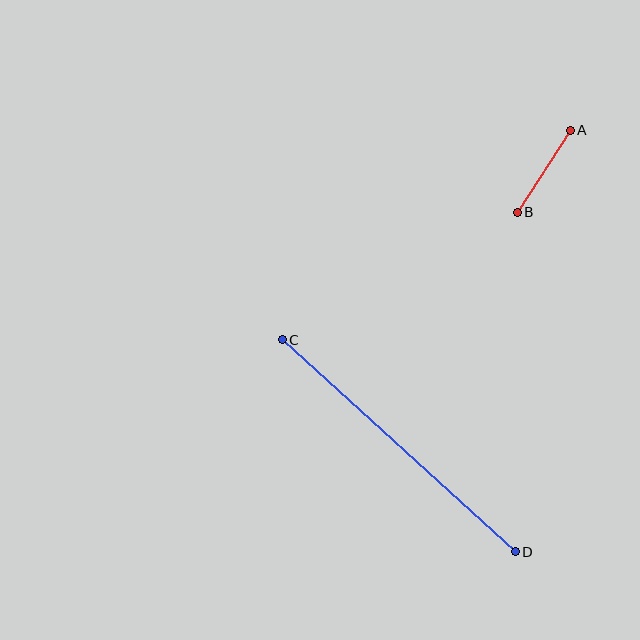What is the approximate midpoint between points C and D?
The midpoint is at approximately (399, 446) pixels.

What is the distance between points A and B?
The distance is approximately 98 pixels.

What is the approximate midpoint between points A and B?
The midpoint is at approximately (544, 171) pixels.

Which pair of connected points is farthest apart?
Points C and D are farthest apart.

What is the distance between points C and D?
The distance is approximately 315 pixels.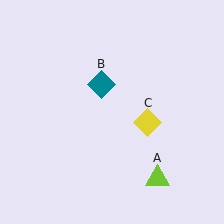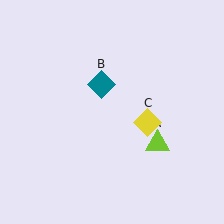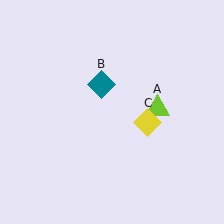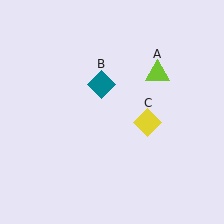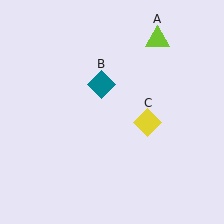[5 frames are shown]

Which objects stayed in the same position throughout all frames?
Teal diamond (object B) and yellow diamond (object C) remained stationary.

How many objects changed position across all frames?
1 object changed position: lime triangle (object A).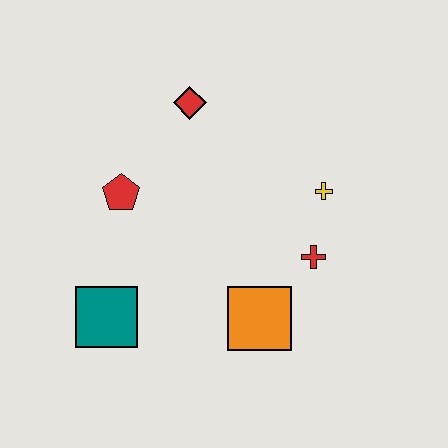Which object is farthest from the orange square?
The red diamond is farthest from the orange square.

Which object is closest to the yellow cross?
The red cross is closest to the yellow cross.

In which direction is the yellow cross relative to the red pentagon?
The yellow cross is to the right of the red pentagon.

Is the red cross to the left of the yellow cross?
Yes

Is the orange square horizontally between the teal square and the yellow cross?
Yes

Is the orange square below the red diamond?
Yes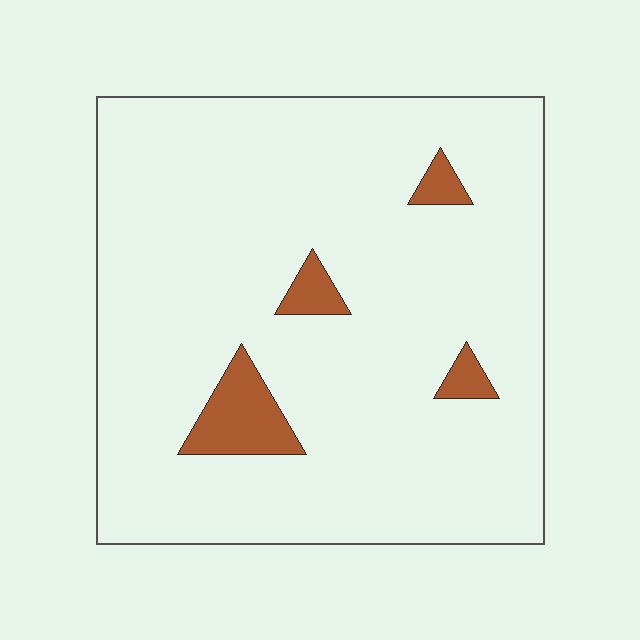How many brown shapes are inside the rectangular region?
4.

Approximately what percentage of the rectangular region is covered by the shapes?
Approximately 5%.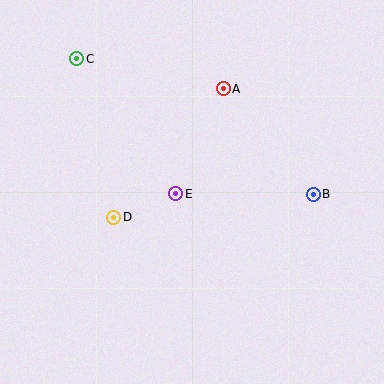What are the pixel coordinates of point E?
Point E is at (176, 194).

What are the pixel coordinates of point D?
Point D is at (114, 217).